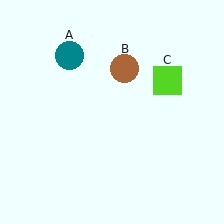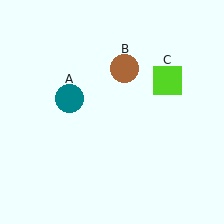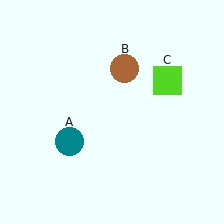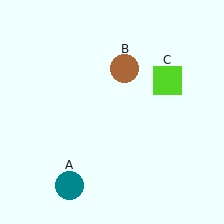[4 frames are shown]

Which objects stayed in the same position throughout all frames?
Brown circle (object B) and lime square (object C) remained stationary.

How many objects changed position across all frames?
1 object changed position: teal circle (object A).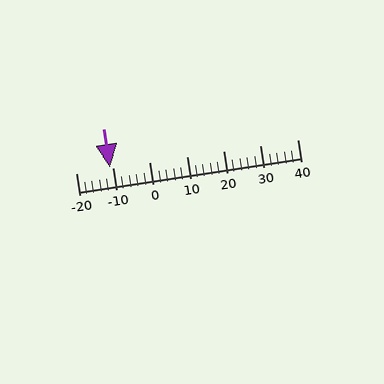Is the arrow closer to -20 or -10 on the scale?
The arrow is closer to -10.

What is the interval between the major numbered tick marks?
The major tick marks are spaced 10 units apart.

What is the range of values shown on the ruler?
The ruler shows values from -20 to 40.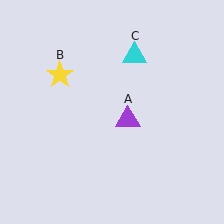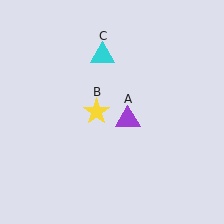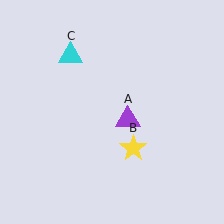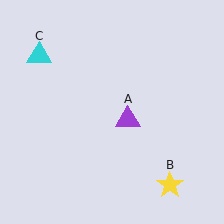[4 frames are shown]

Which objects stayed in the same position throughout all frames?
Purple triangle (object A) remained stationary.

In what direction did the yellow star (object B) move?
The yellow star (object B) moved down and to the right.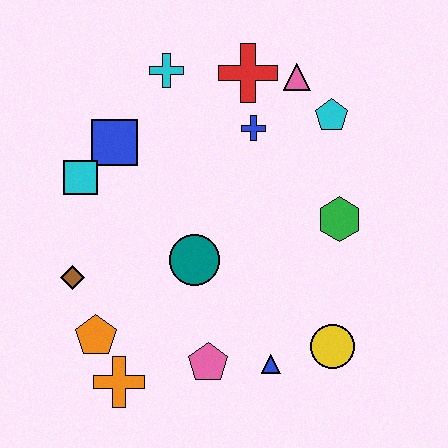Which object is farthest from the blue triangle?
The cyan cross is farthest from the blue triangle.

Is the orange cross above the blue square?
No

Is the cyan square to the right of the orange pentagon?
No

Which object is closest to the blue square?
The cyan square is closest to the blue square.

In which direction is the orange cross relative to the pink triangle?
The orange cross is below the pink triangle.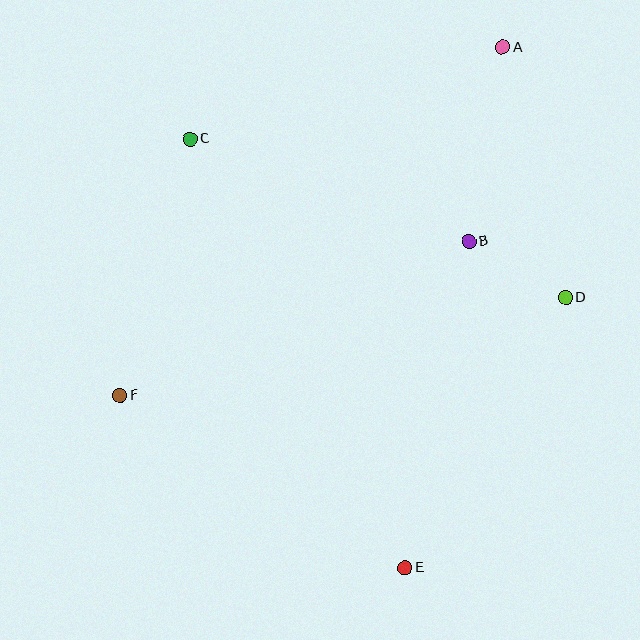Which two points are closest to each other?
Points B and D are closest to each other.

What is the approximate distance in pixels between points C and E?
The distance between C and E is approximately 480 pixels.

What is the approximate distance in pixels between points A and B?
The distance between A and B is approximately 197 pixels.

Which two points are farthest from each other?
Points A and E are farthest from each other.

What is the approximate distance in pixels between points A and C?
The distance between A and C is approximately 326 pixels.